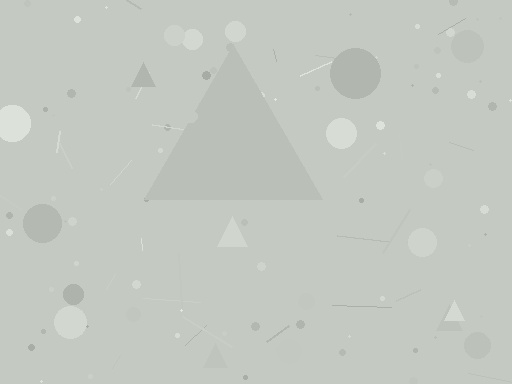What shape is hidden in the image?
A triangle is hidden in the image.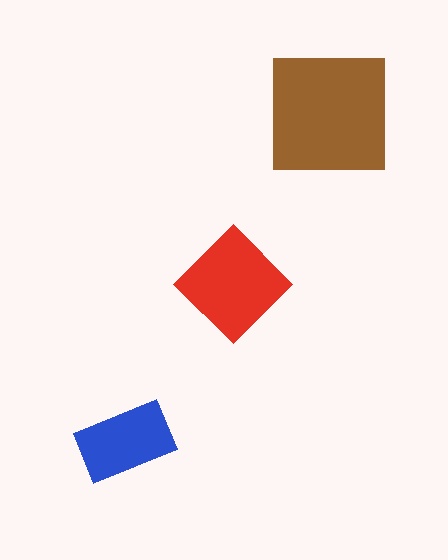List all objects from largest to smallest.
The brown square, the red diamond, the blue rectangle.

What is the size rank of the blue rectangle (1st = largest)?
3rd.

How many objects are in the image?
There are 3 objects in the image.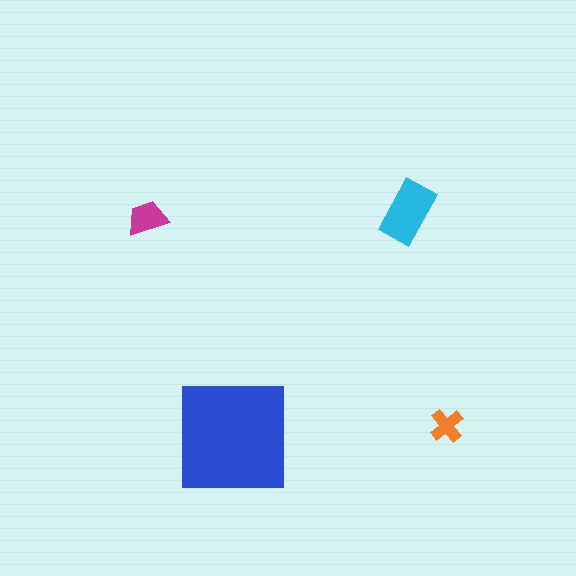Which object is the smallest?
The orange cross.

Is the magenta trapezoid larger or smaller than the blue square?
Smaller.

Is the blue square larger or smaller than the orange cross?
Larger.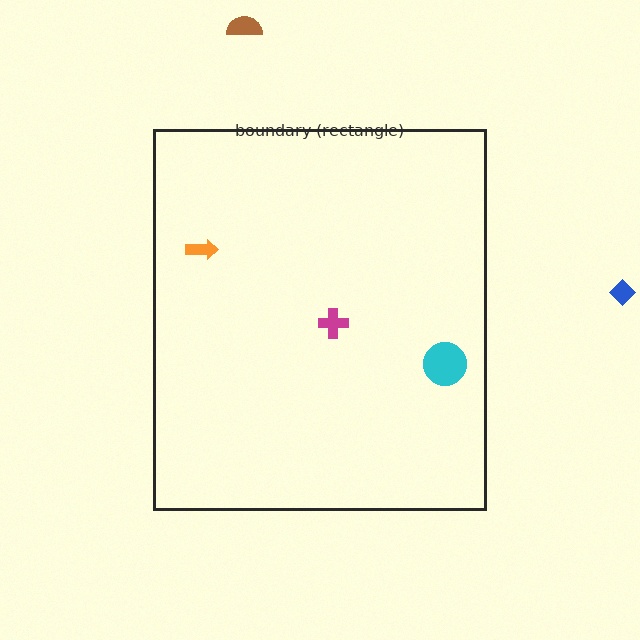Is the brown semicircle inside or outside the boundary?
Outside.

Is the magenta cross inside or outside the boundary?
Inside.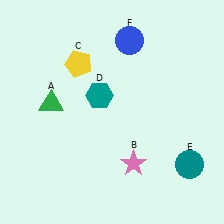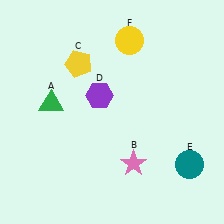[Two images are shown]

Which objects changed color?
D changed from teal to purple. F changed from blue to yellow.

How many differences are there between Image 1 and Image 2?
There are 2 differences between the two images.